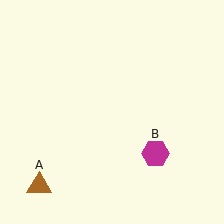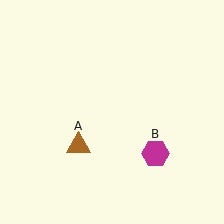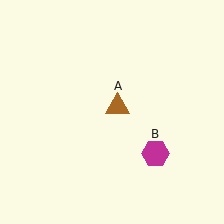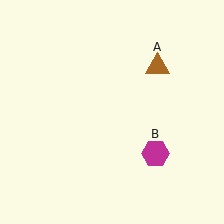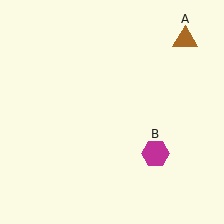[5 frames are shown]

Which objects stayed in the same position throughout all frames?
Magenta hexagon (object B) remained stationary.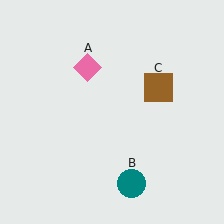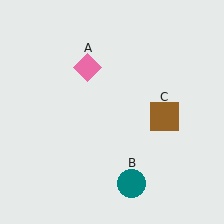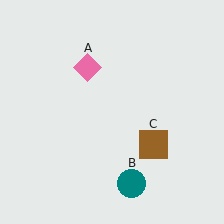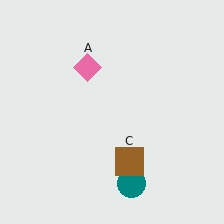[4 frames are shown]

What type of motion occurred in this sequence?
The brown square (object C) rotated clockwise around the center of the scene.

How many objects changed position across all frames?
1 object changed position: brown square (object C).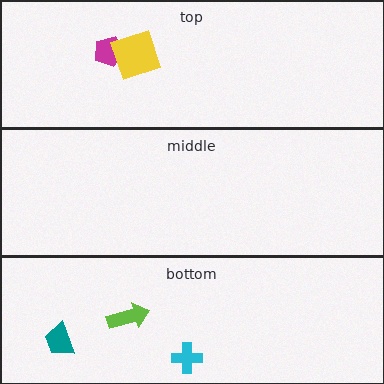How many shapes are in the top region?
2.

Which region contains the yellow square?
The top region.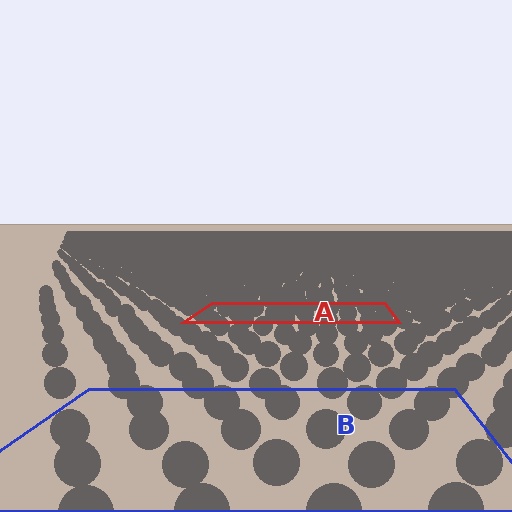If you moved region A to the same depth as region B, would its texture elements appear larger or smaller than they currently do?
They would appear larger. At a closer depth, the same texture elements are projected at a bigger on-screen size.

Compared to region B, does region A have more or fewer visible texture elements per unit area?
Region A has more texture elements per unit area — they are packed more densely because it is farther away.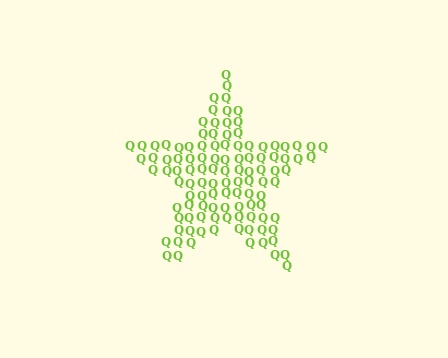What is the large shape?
The large shape is a star.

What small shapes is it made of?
It is made of small letter Q's.